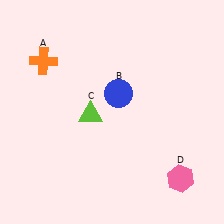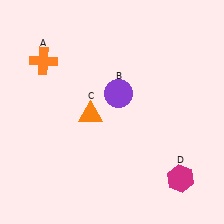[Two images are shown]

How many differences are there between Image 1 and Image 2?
There are 3 differences between the two images.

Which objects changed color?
B changed from blue to purple. C changed from lime to orange. D changed from pink to magenta.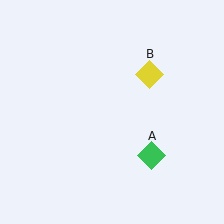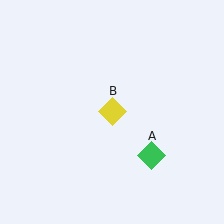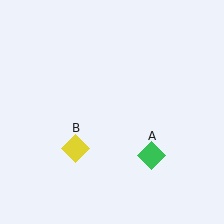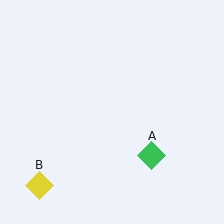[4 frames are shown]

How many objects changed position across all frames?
1 object changed position: yellow diamond (object B).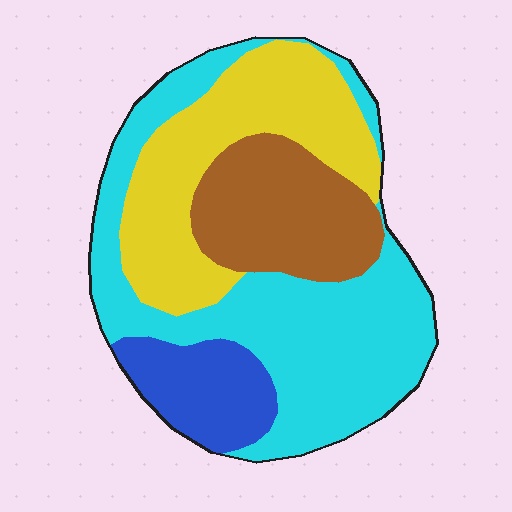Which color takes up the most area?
Cyan, at roughly 40%.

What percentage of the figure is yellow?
Yellow covers around 25% of the figure.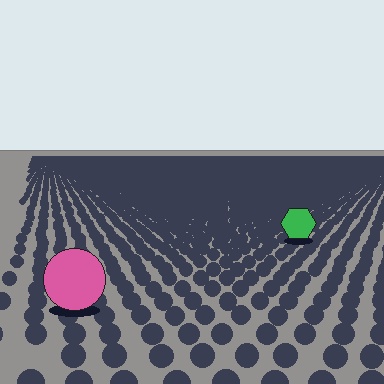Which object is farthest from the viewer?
The green hexagon is farthest from the viewer. It appears smaller and the ground texture around it is denser.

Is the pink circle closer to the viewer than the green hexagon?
Yes. The pink circle is closer — you can tell from the texture gradient: the ground texture is coarser near it.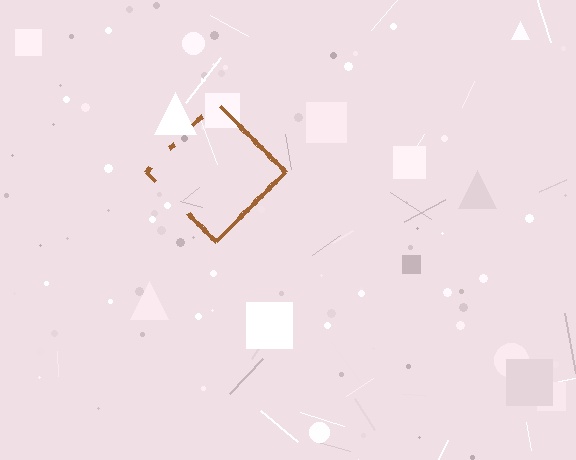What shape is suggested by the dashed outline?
The dashed outline suggests a diamond.